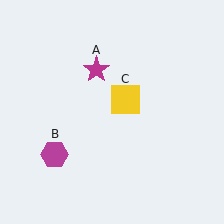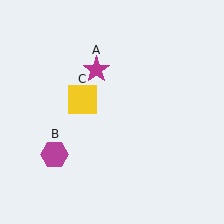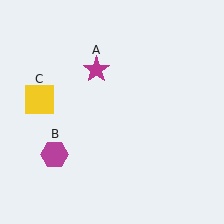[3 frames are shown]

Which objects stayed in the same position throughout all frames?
Magenta star (object A) and magenta hexagon (object B) remained stationary.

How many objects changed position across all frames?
1 object changed position: yellow square (object C).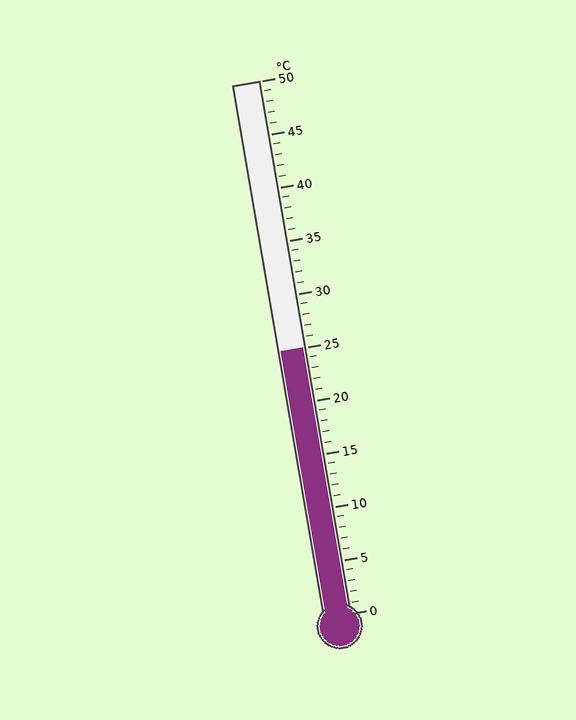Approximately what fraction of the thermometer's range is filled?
The thermometer is filled to approximately 50% of its range.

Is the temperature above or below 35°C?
The temperature is below 35°C.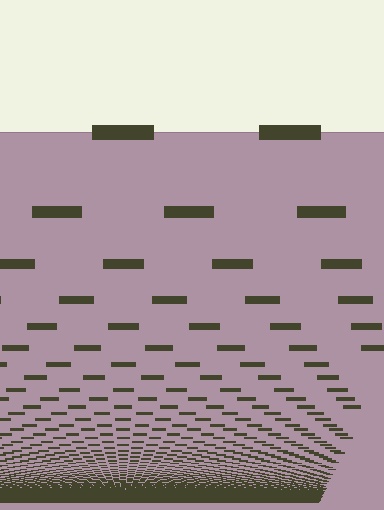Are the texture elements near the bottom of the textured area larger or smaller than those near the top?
Smaller. The gradient is inverted — elements near the bottom are smaller and denser.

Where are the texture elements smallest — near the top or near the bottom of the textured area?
Near the bottom.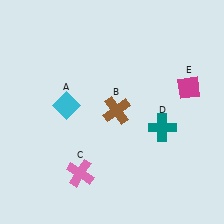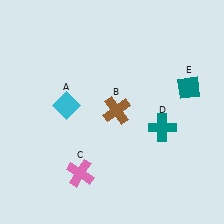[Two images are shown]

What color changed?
The diamond (E) changed from magenta in Image 1 to teal in Image 2.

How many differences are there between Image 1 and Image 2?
There is 1 difference between the two images.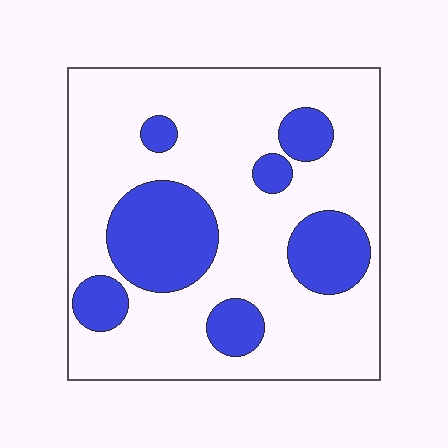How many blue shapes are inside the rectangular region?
7.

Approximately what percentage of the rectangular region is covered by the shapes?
Approximately 25%.